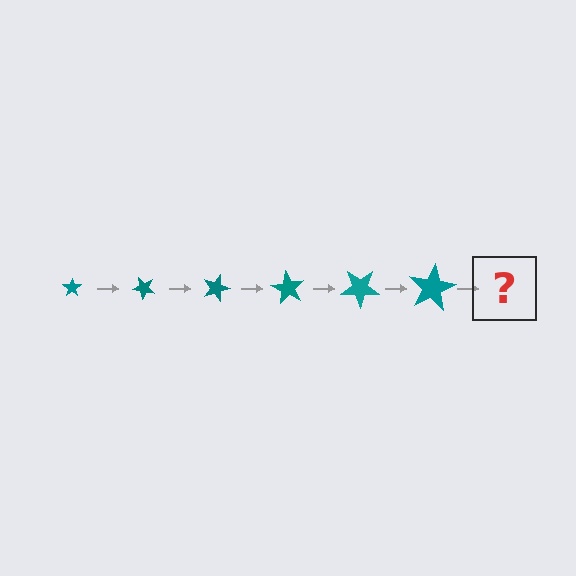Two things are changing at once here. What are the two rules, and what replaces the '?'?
The two rules are that the star grows larger each step and it rotates 45 degrees each step. The '?' should be a star, larger than the previous one and rotated 270 degrees from the start.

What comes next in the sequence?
The next element should be a star, larger than the previous one and rotated 270 degrees from the start.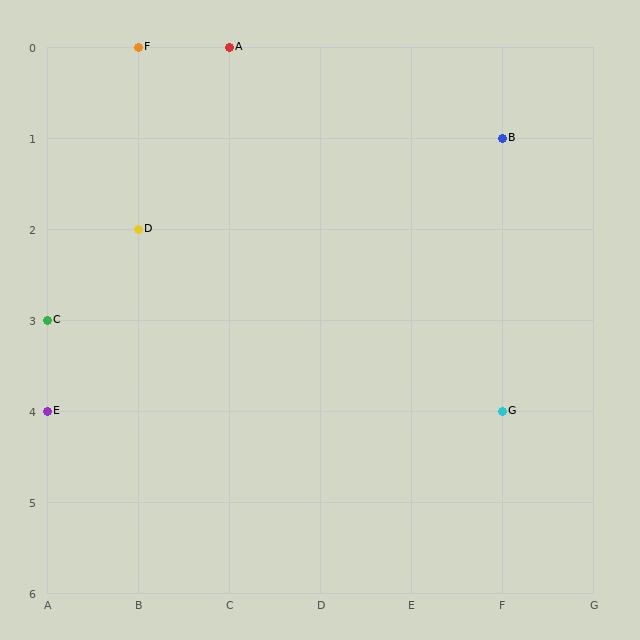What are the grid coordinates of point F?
Point F is at grid coordinates (B, 0).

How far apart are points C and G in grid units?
Points C and G are 5 columns and 1 row apart (about 5.1 grid units diagonally).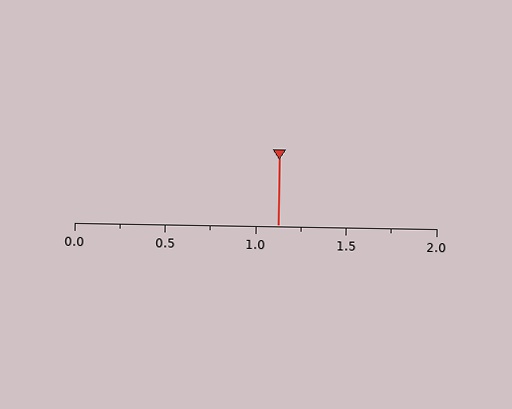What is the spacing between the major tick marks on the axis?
The major ticks are spaced 0.5 apart.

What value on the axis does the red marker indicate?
The marker indicates approximately 1.12.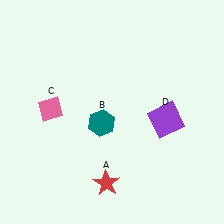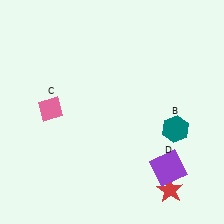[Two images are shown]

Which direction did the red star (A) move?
The red star (A) moved right.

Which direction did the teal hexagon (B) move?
The teal hexagon (B) moved right.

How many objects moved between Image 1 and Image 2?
3 objects moved between the two images.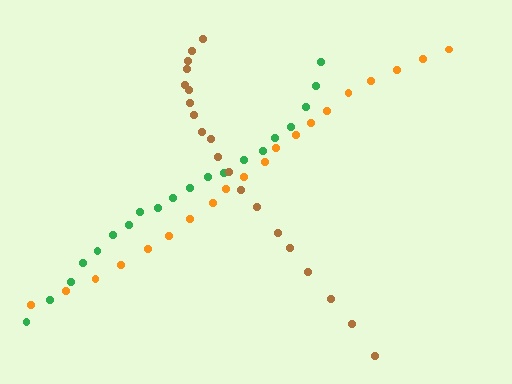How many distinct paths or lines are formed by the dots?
There are 3 distinct paths.